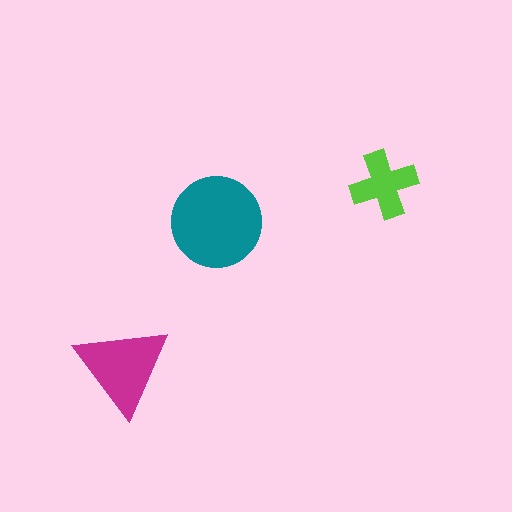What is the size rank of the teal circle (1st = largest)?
1st.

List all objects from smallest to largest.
The lime cross, the magenta triangle, the teal circle.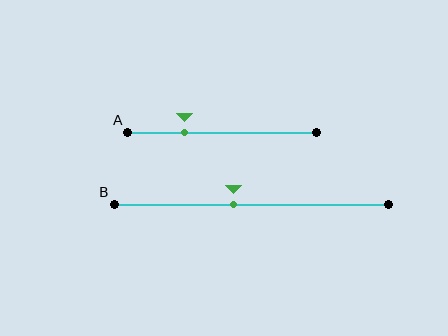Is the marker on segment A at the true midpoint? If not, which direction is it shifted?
No, the marker on segment A is shifted to the left by about 20% of the segment length.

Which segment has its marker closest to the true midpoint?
Segment B has its marker closest to the true midpoint.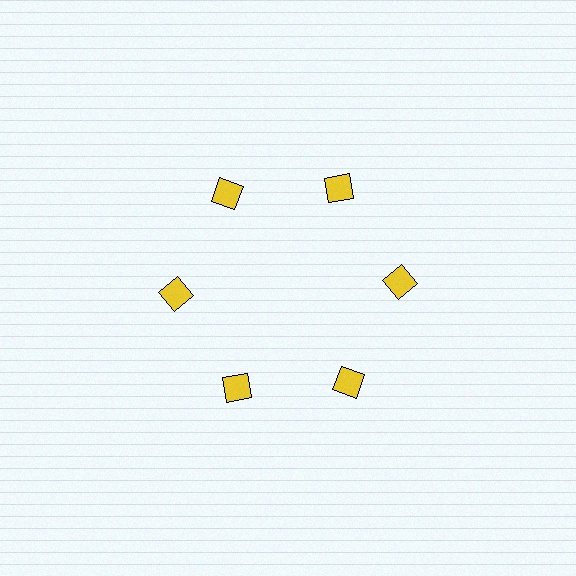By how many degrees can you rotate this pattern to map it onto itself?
The pattern maps onto itself every 60 degrees of rotation.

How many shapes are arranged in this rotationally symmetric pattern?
There are 6 shapes, arranged in 6 groups of 1.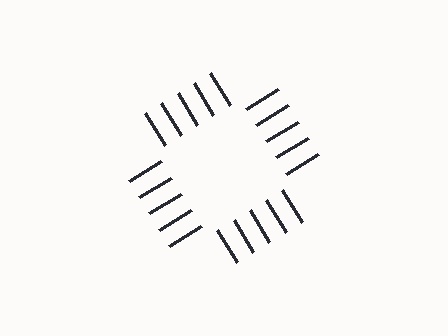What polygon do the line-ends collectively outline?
An illusory square — the line segments terminate on its edges but no continuous stroke is drawn.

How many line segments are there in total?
20 — 5 along each of the 4 edges.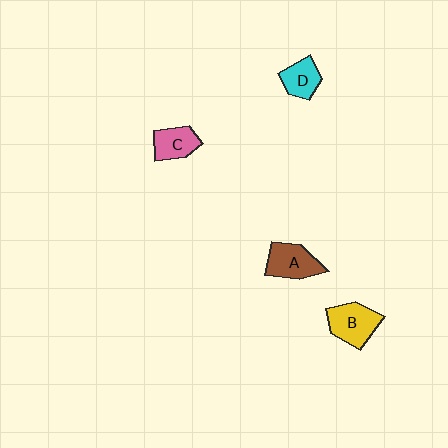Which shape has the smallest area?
Shape D (cyan).